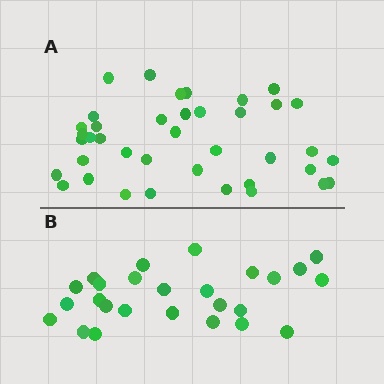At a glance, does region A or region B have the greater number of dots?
Region A (the top region) has more dots.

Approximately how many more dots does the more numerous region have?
Region A has approximately 15 more dots than region B.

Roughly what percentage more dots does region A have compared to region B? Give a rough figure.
About 50% more.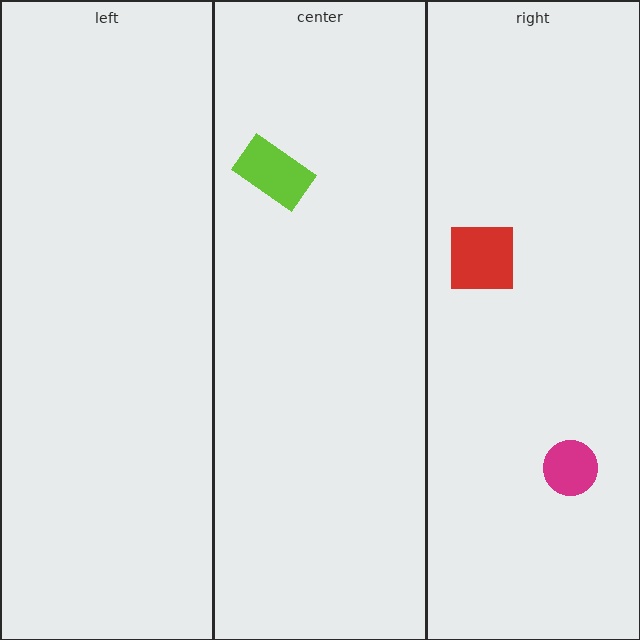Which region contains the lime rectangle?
The center region.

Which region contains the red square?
The right region.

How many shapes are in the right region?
2.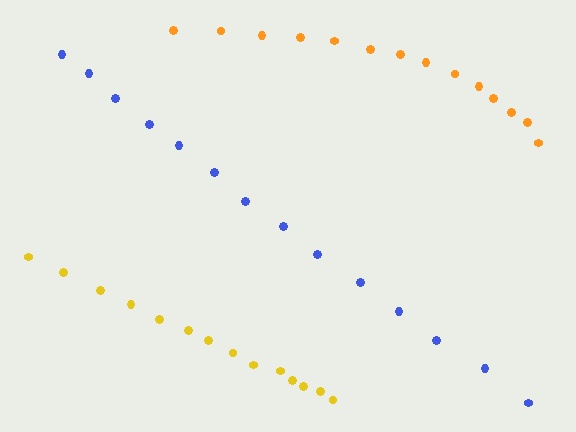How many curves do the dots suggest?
There are 3 distinct paths.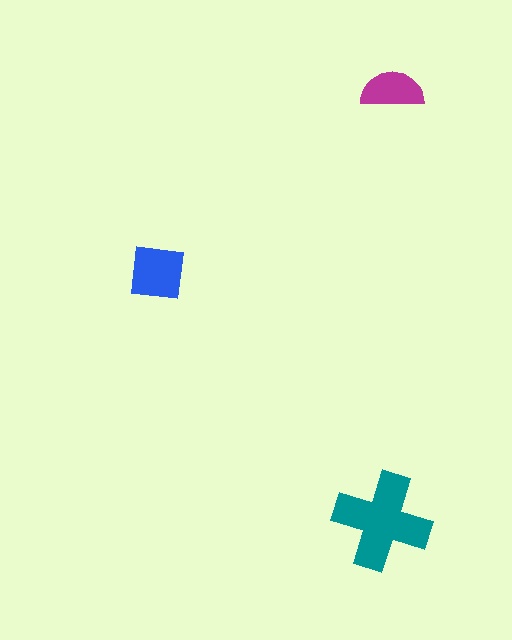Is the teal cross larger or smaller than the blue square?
Larger.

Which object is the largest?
The teal cross.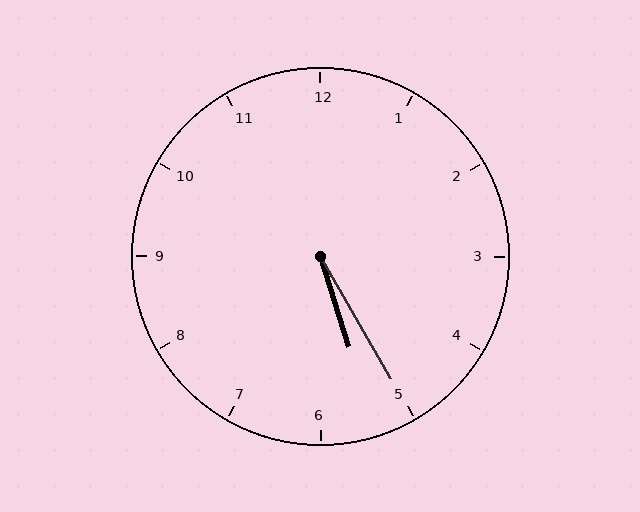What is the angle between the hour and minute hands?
Approximately 12 degrees.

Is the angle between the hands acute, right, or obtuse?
It is acute.